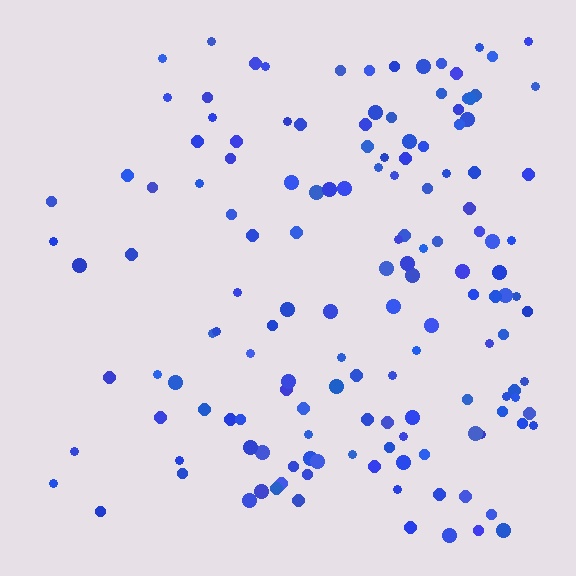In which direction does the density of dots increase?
From left to right, with the right side densest.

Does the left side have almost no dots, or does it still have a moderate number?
Still a moderate number, just noticeably fewer than the right.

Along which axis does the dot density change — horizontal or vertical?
Horizontal.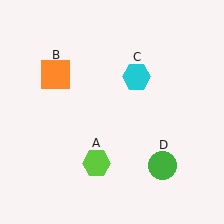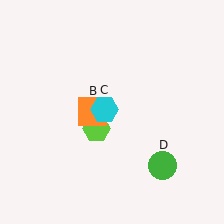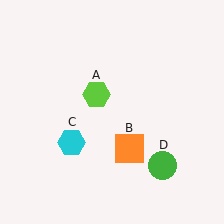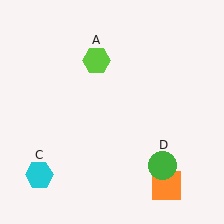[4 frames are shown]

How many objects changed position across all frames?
3 objects changed position: lime hexagon (object A), orange square (object B), cyan hexagon (object C).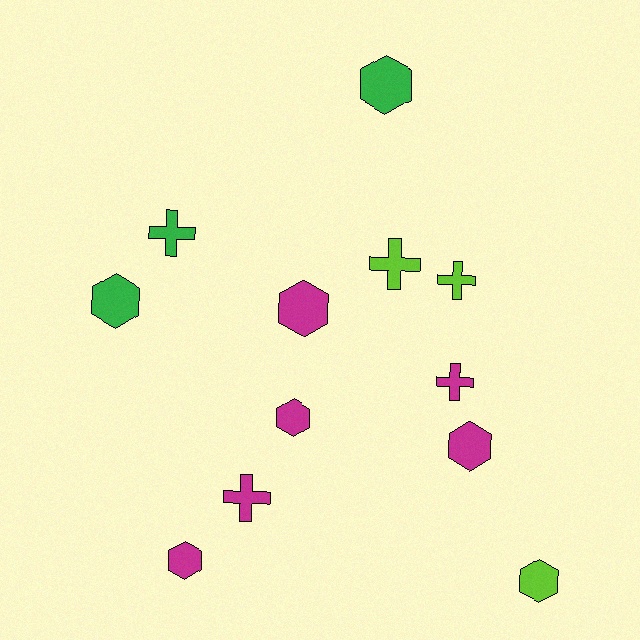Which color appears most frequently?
Magenta, with 6 objects.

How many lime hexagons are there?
There is 1 lime hexagon.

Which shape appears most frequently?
Hexagon, with 7 objects.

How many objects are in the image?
There are 12 objects.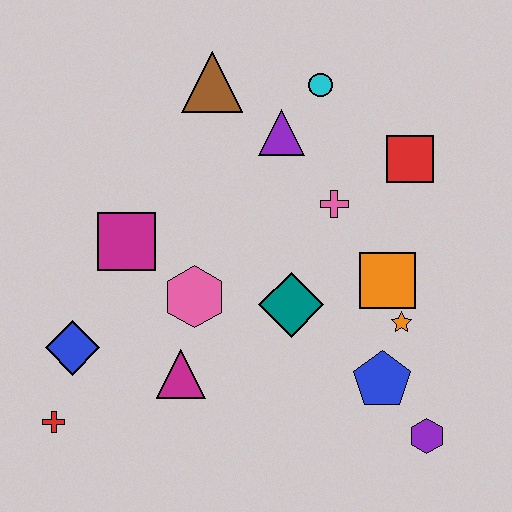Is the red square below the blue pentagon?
No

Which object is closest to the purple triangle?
The cyan circle is closest to the purple triangle.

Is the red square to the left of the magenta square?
No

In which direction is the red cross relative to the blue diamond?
The red cross is below the blue diamond.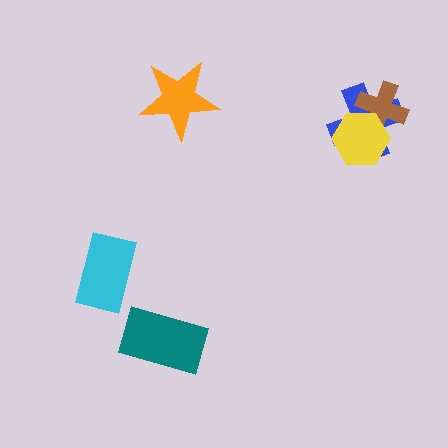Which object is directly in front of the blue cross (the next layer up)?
The brown cross is directly in front of the blue cross.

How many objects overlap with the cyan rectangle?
0 objects overlap with the cyan rectangle.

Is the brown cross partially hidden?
Yes, it is partially covered by another shape.